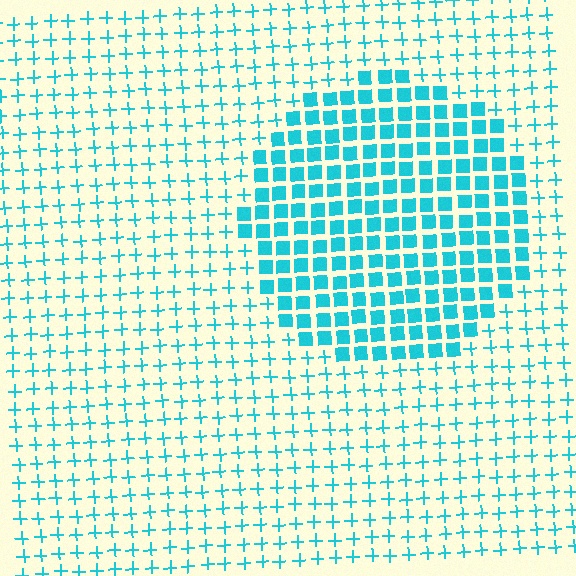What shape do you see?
I see a circle.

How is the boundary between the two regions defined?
The boundary is defined by a change in element shape: squares inside vs. plus signs outside. All elements share the same color and spacing.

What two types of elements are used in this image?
The image uses squares inside the circle region and plus signs outside it.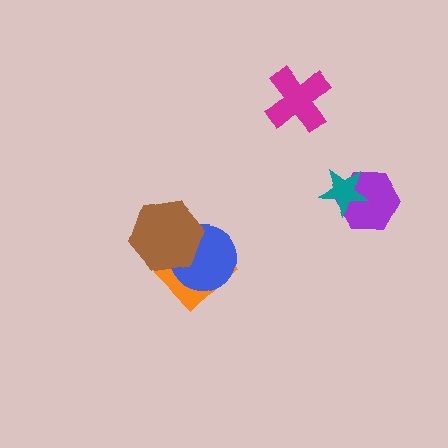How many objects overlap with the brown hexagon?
2 objects overlap with the brown hexagon.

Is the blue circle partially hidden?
Yes, it is partially covered by another shape.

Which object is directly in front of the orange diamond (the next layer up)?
The blue circle is directly in front of the orange diamond.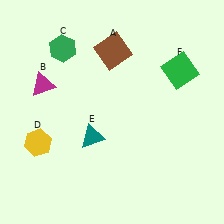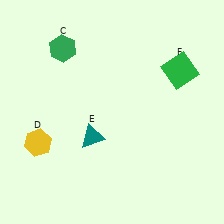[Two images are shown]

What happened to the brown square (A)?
The brown square (A) was removed in Image 2. It was in the top-right area of Image 1.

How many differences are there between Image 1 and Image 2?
There are 2 differences between the two images.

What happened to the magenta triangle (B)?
The magenta triangle (B) was removed in Image 2. It was in the top-left area of Image 1.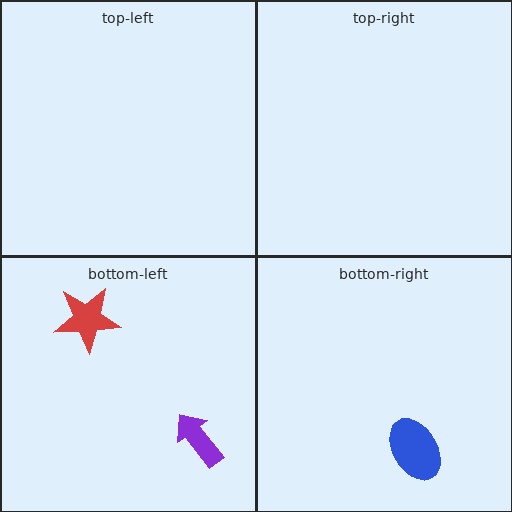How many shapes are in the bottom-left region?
2.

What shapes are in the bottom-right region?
The blue ellipse.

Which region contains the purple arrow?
The bottom-left region.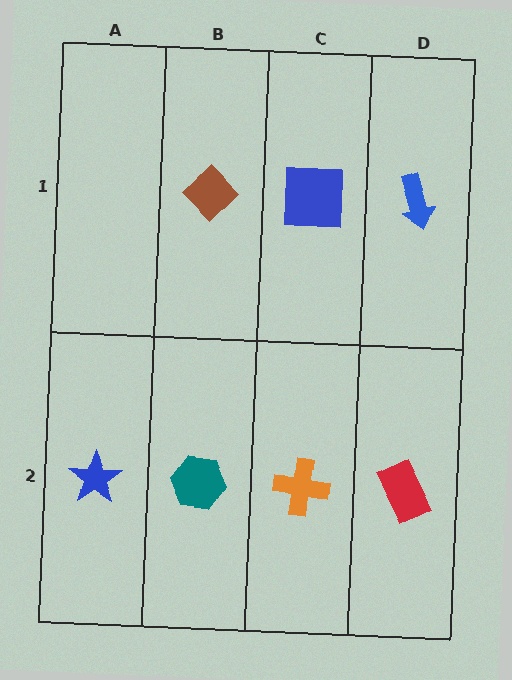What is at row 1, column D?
A blue arrow.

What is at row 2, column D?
A red rectangle.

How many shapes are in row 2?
4 shapes.